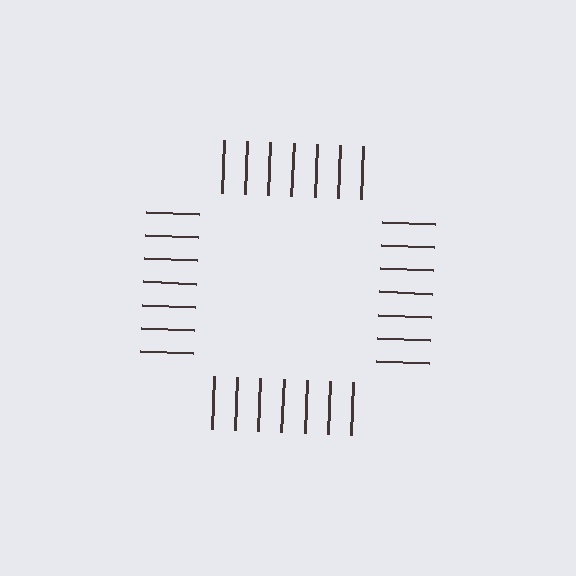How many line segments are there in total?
28 — 7 along each of the 4 edges.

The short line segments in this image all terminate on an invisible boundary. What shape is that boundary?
An illusory square — the line segments terminate on its edges but no continuous stroke is drawn.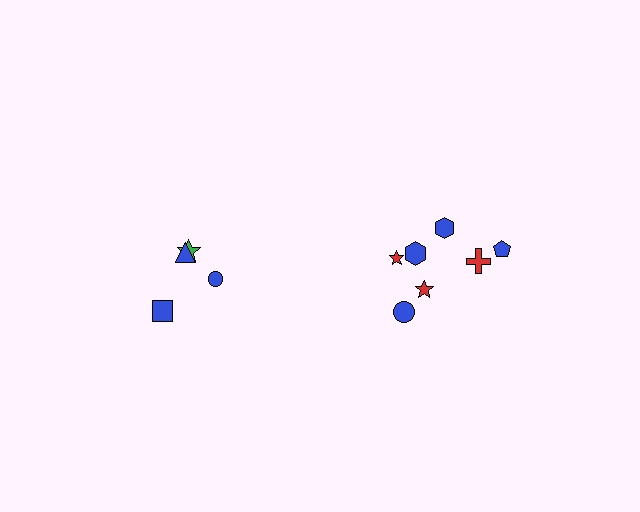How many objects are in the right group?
There are 7 objects.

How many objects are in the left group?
There are 4 objects.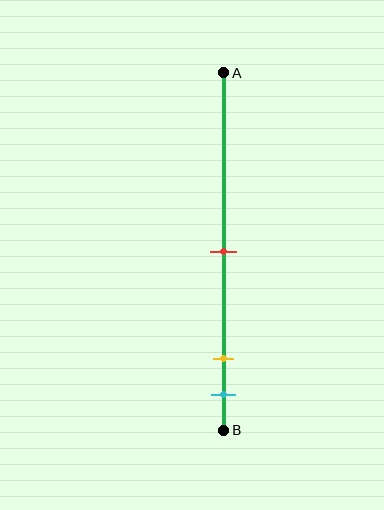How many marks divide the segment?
There are 3 marks dividing the segment.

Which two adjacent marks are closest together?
The yellow and cyan marks are the closest adjacent pair.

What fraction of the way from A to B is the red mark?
The red mark is approximately 50% (0.5) of the way from A to B.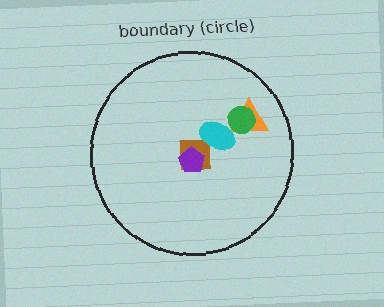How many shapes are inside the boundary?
5 inside, 0 outside.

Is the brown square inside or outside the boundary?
Inside.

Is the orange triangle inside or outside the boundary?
Inside.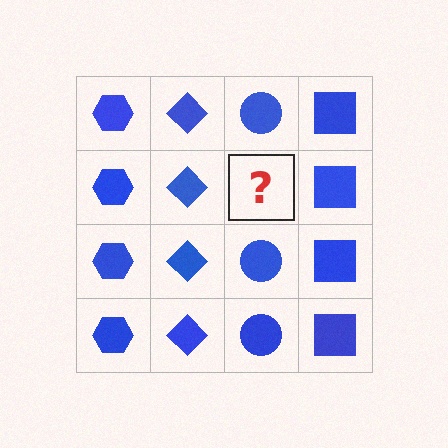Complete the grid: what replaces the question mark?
The question mark should be replaced with a blue circle.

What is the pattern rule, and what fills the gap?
The rule is that each column has a consistent shape. The gap should be filled with a blue circle.